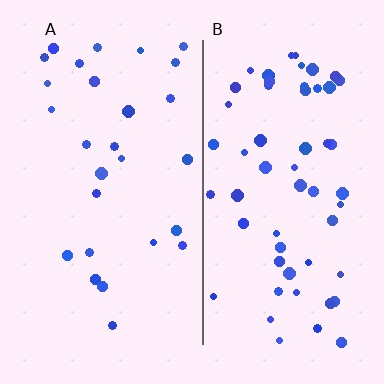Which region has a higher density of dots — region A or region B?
B (the right).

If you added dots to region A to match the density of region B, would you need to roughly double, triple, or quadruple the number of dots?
Approximately double.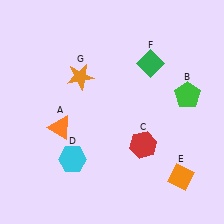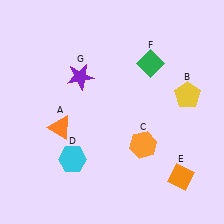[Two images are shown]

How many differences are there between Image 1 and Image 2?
There are 3 differences between the two images.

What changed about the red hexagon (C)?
In Image 1, C is red. In Image 2, it changed to orange.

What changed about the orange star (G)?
In Image 1, G is orange. In Image 2, it changed to purple.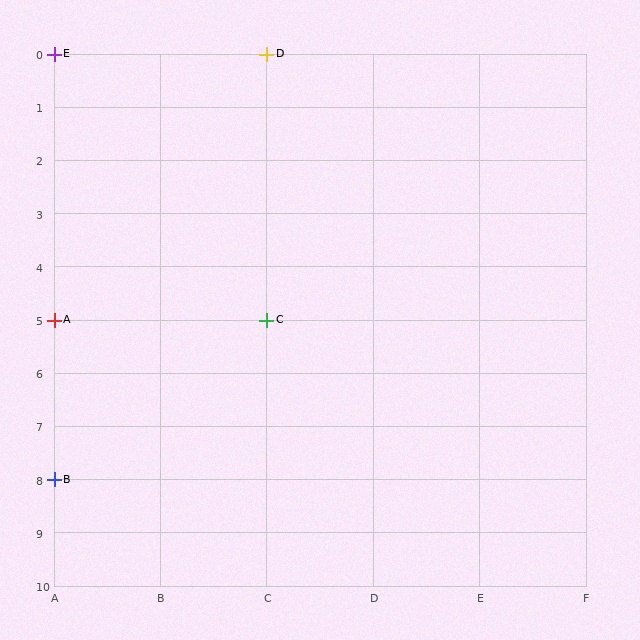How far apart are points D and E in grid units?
Points D and E are 2 columns apart.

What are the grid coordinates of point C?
Point C is at grid coordinates (C, 5).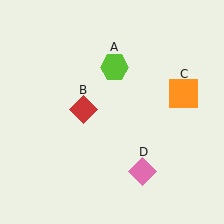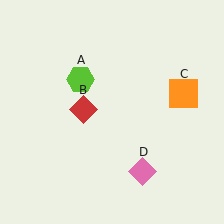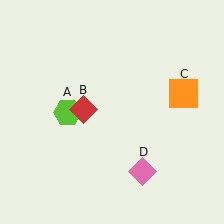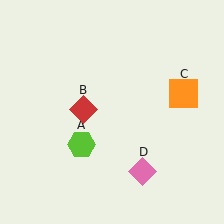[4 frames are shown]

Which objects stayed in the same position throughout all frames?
Red diamond (object B) and orange square (object C) and pink diamond (object D) remained stationary.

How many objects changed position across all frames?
1 object changed position: lime hexagon (object A).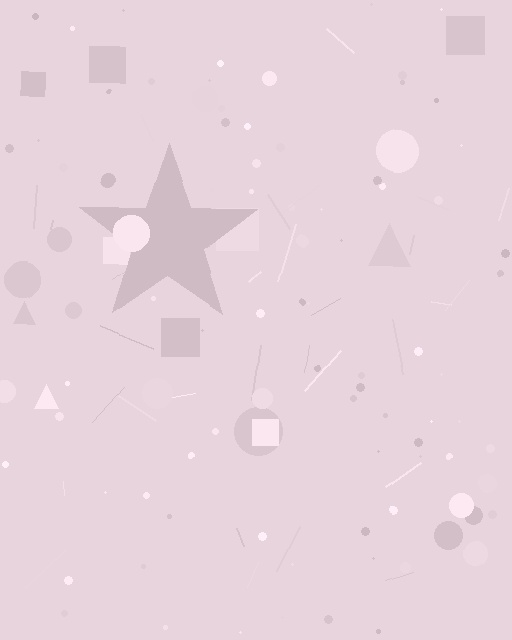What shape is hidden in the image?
A star is hidden in the image.